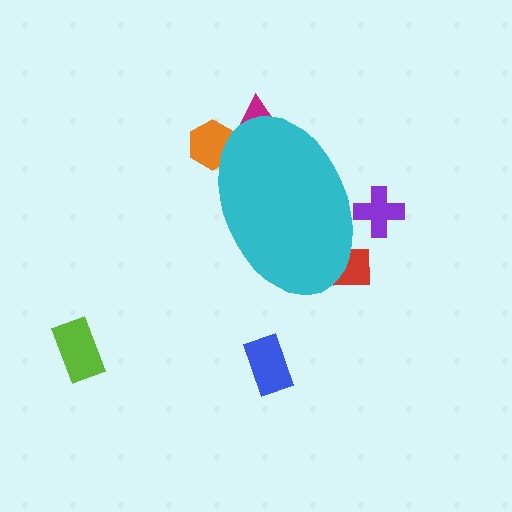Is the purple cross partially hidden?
Yes, the purple cross is partially hidden behind the cyan ellipse.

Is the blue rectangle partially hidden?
No, the blue rectangle is fully visible.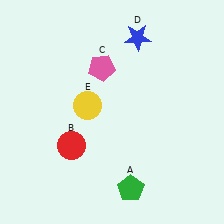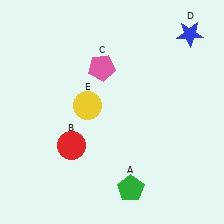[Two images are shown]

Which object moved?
The blue star (D) moved right.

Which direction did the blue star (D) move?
The blue star (D) moved right.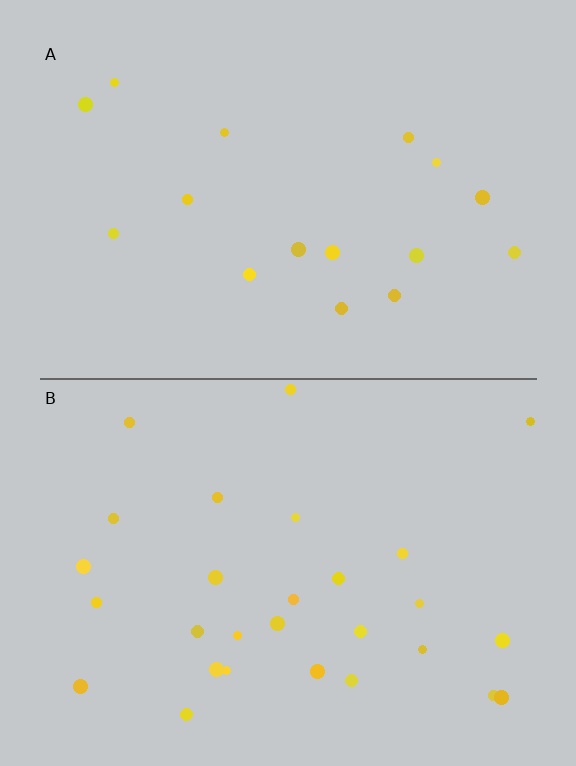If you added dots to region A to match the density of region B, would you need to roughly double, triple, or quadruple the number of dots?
Approximately double.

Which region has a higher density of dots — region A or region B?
B (the bottom).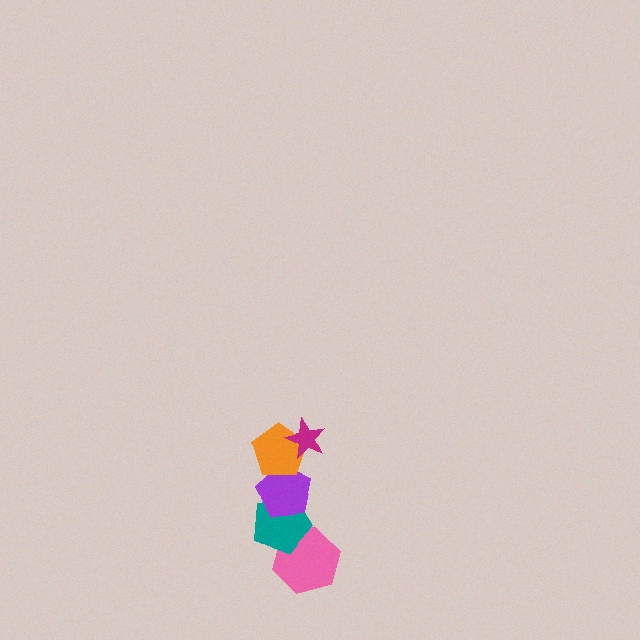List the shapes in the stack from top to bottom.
From top to bottom: the magenta star, the orange pentagon, the purple pentagon, the teal pentagon, the pink hexagon.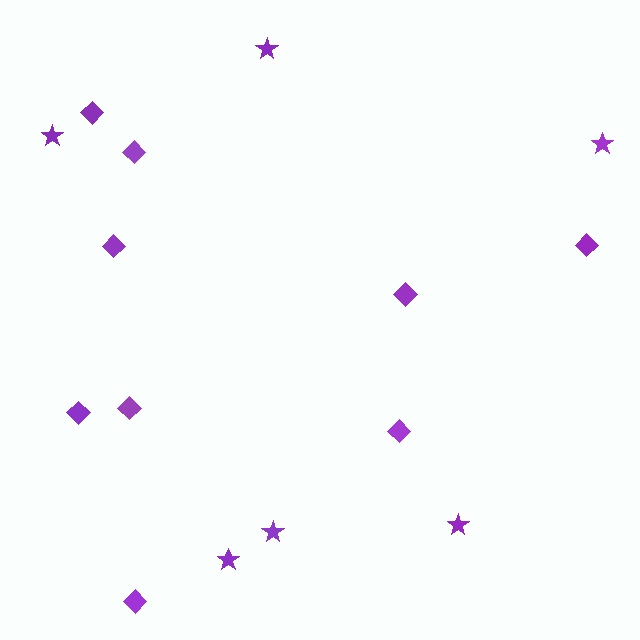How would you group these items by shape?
There are 2 groups: one group of stars (6) and one group of diamonds (9).